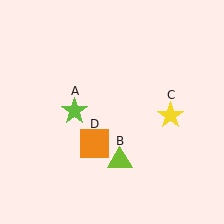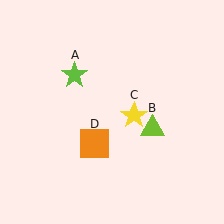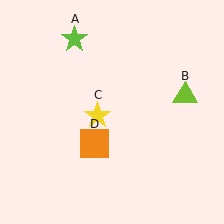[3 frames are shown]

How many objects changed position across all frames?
3 objects changed position: lime star (object A), lime triangle (object B), yellow star (object C).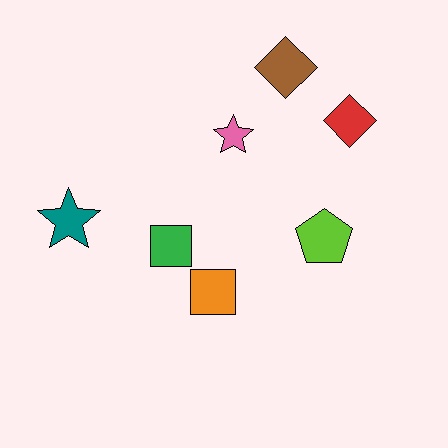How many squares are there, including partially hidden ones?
There are 2 squares.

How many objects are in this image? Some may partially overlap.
There are 7 objects.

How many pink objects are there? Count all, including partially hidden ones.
There is 1 pink object.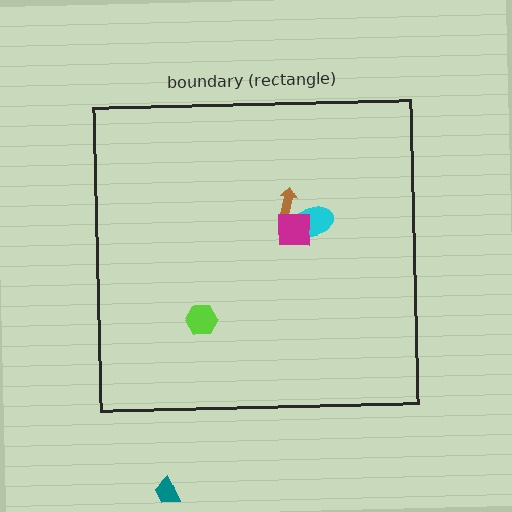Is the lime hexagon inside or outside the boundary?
Inside.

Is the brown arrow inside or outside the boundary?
Inside.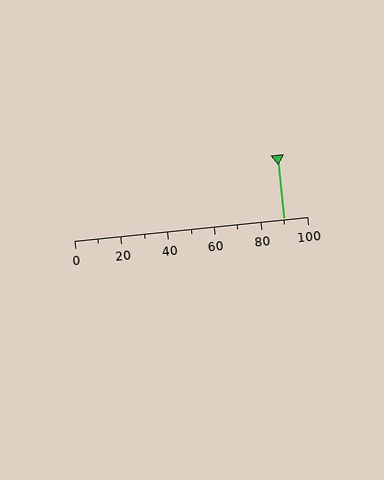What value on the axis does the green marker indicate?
The marker indicates approximately 90.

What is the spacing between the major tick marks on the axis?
The major ticks are spaced 20 apart.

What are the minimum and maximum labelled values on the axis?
The axis runs from 0 to 100.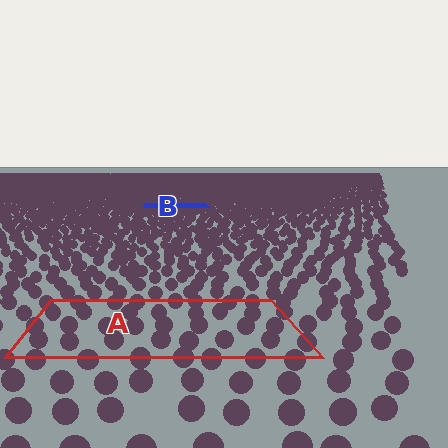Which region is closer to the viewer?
Region A is closer. The texture elements there are larger and more spread out.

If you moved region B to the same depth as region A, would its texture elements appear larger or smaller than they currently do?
They would appear larger. At a closer depth, the same texture elements are projected at a bigger on-screen size.